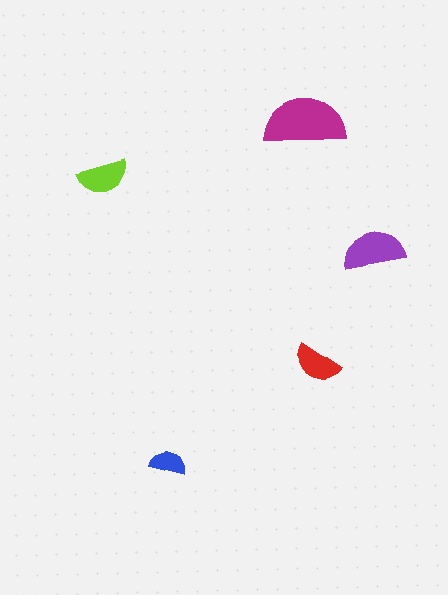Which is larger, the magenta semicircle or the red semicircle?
The magenta one.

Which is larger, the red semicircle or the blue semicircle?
The red one.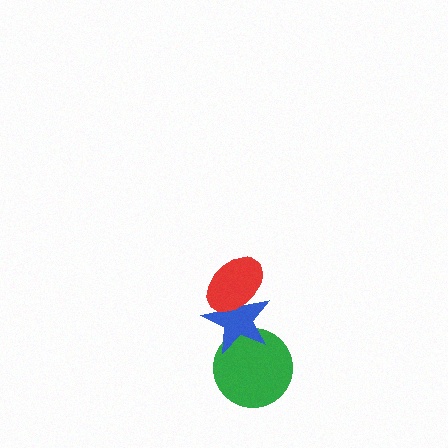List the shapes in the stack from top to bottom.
From top to bottom: the red ellipse, the blue star, the green circle.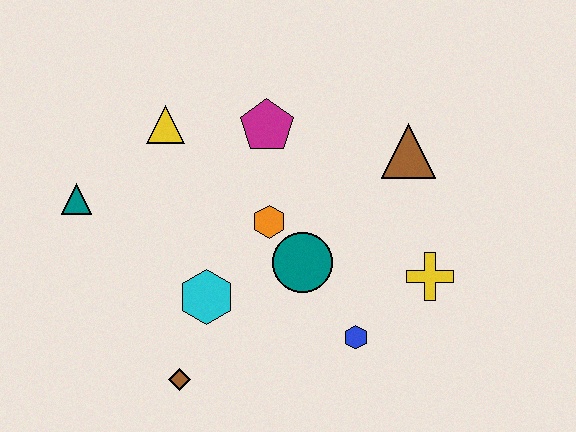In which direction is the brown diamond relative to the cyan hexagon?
The brown diamond is below the cyan hexagon.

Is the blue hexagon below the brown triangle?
Yes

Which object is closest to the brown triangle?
The yellow cross is closest to the brown triangle.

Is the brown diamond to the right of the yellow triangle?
Yes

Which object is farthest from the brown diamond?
The brown triangle is farthest from the brown diamond.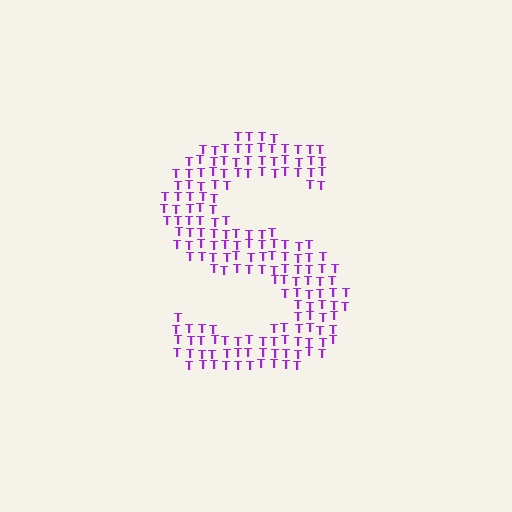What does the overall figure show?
The overall figure shows the letter S.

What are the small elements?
The small elements are letter T's.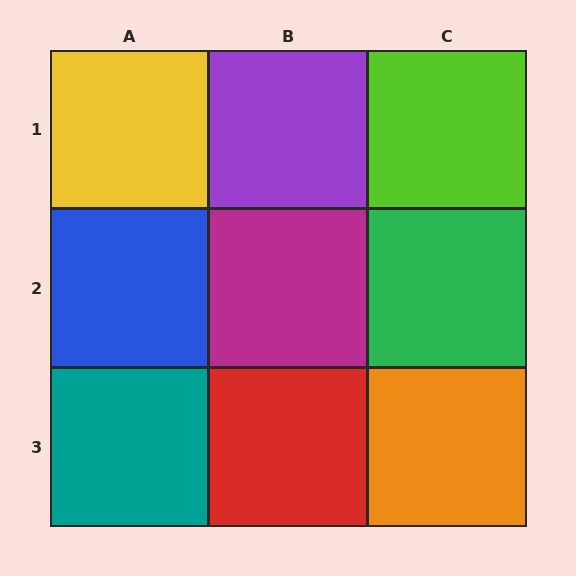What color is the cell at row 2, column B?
Magenta.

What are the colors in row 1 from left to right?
Yellow, purple, lime.